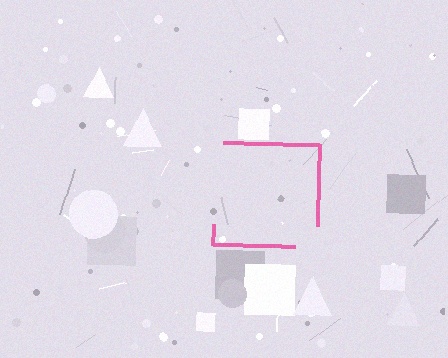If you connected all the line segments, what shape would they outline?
They would outline a square.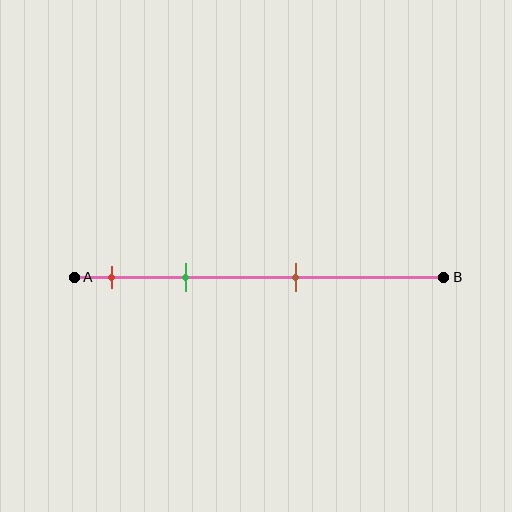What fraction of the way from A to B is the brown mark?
The brown mark is approximately 60% (0.6) of the way from A to B.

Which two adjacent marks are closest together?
The red and green marks are the closest adjacent pair.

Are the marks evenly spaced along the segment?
No, the marks are not evenly spaced.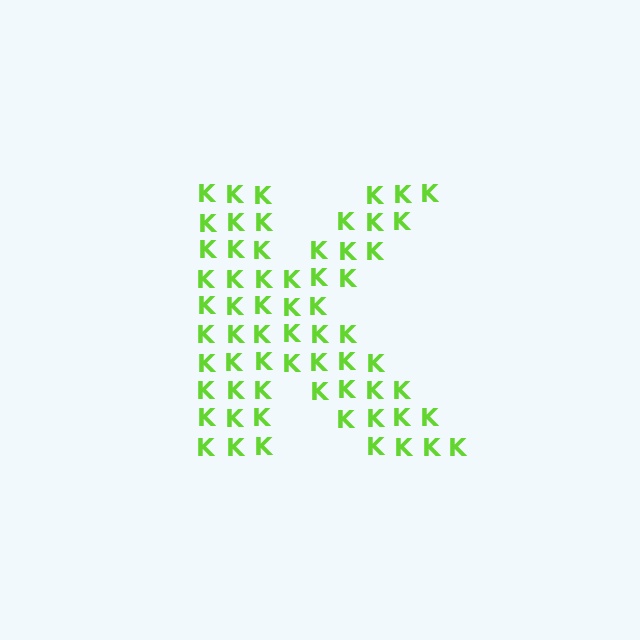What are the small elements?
The small elements are letter K's.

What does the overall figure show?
The overall figure shows the letter K.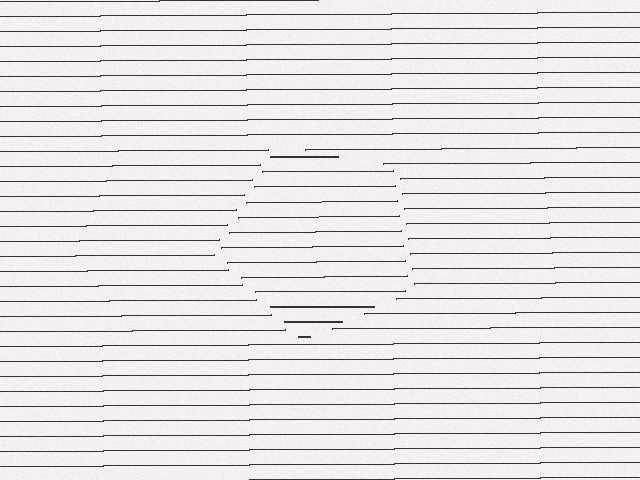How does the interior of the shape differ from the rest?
The interior of the shape contains the same grating, shifted by half a period — the contour is defined by the phase discontinuity where line-ends from the inner and outer gratings abut.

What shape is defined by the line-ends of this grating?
An illusory pentagon. The interior of the shape contains the same grating, shifted by half a period — the contour is defined by the phase discontinuity where line-ends from the inner and outer gratings abut.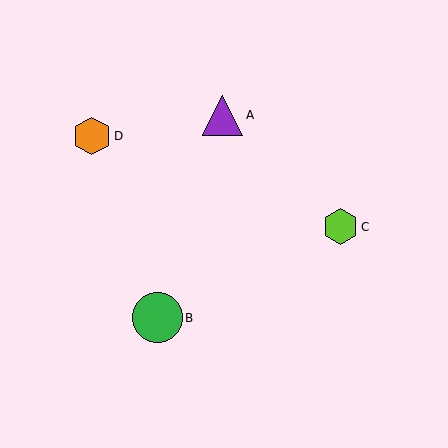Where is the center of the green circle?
The center of the green circle is at (158, 318).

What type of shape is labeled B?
Shape B is a green circle.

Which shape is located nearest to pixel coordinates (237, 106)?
The purple triangle (labeled A) at (223, 115) is nearest to that location.